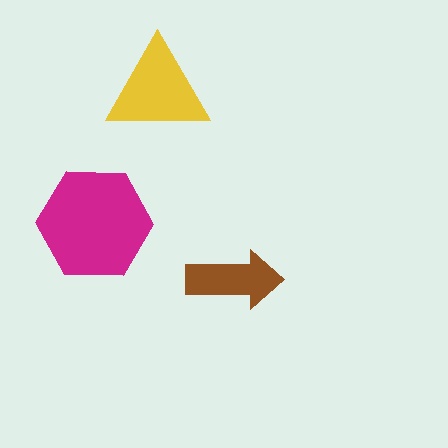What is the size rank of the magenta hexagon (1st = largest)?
1st.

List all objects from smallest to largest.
The brown arrow, the yellow triangle, the magenta hexagon.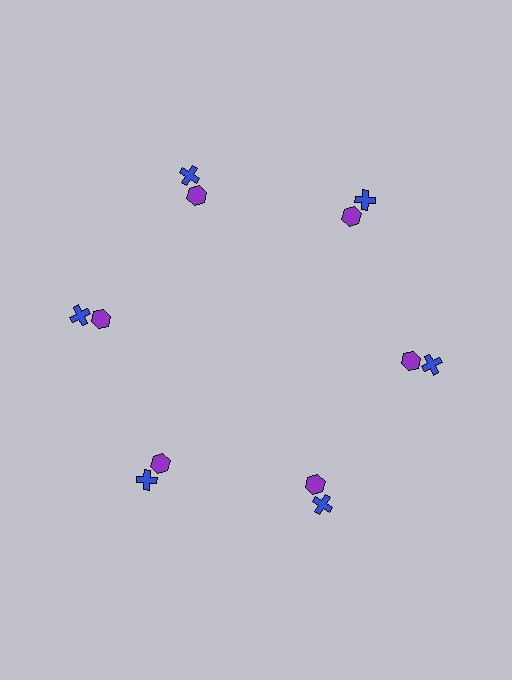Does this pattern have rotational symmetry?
Yes, this pattern has 6-fold rotational symmetry. It looks the same after rotating 60 degrees around the center.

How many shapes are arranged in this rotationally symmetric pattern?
There are 12 shapes, arranged in 6 groups of 2.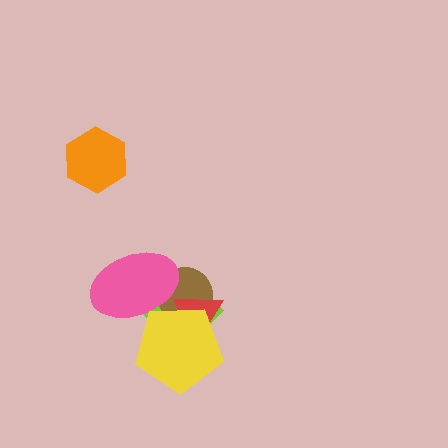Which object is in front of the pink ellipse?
The yellow pentagon is in front of the pink ellipse.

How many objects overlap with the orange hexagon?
0 objects overlap with the orange hexagon.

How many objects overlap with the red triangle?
3 objects overlap with the red triangle.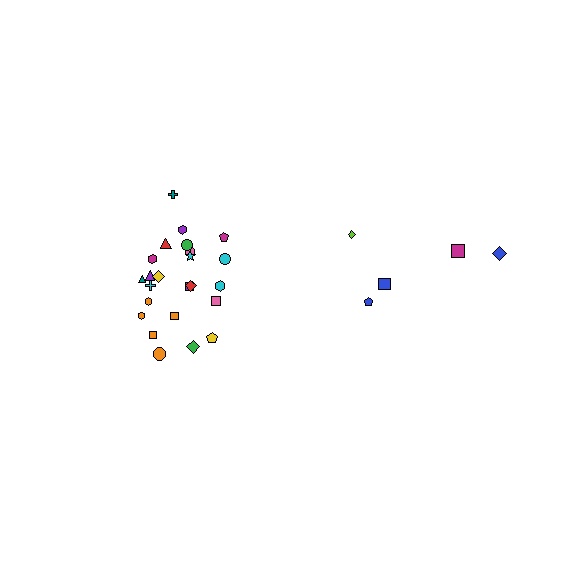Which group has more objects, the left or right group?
The left group.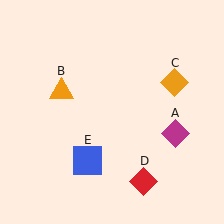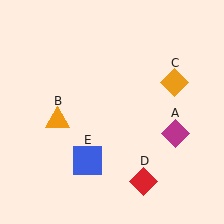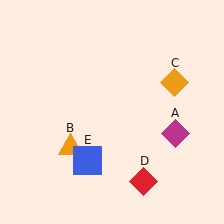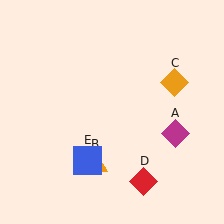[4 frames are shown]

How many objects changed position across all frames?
1 object changed position: orange triangle (object B).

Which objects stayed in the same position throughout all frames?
Magenta diamond (object A) and orange diamond (object C) and red diamond (object D) and blue square (object E) remained stationary.